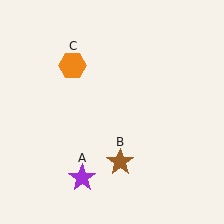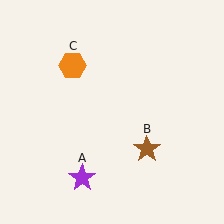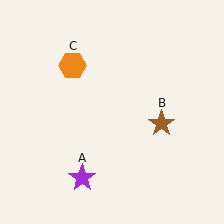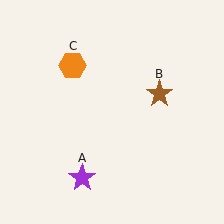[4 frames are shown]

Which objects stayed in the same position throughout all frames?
Purple star (object A) and orange hexagon (object C) remained stationary.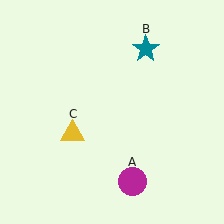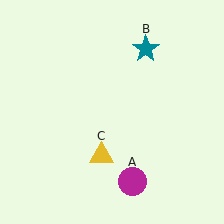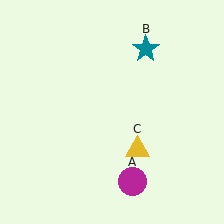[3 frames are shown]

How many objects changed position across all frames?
1 object changed position: yellow triangle (object C).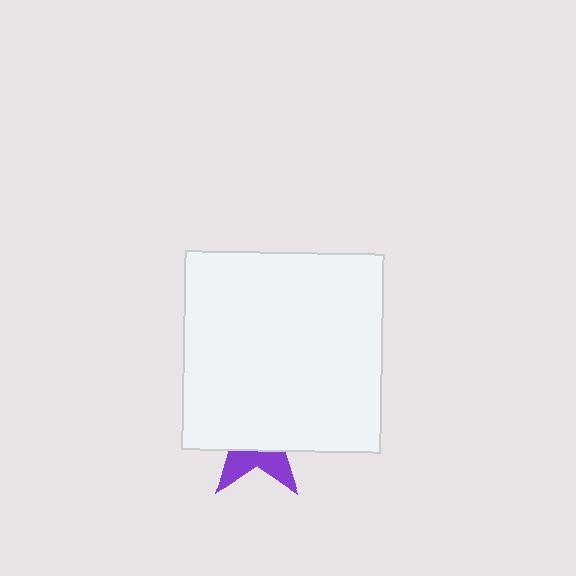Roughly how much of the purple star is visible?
A small part of it is visible (roughly 32%).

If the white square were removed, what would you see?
You would see the complete purple star.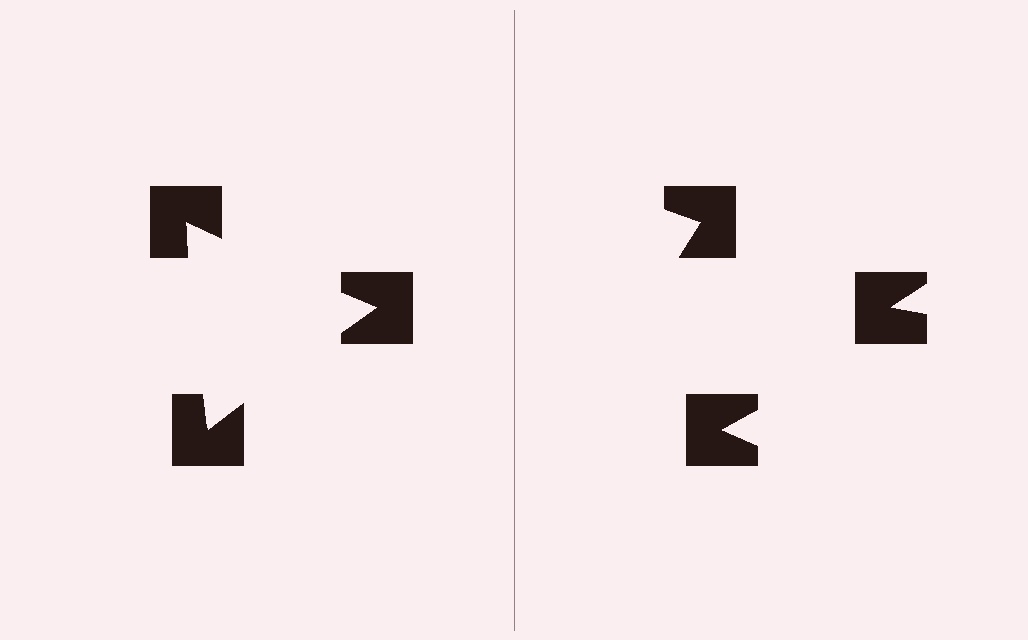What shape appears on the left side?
An illusory triangle.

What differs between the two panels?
The notched squares are positioned identically on both sides; only the wedge orientations differ. On the left they align to a triangle; on the right they are misaligned.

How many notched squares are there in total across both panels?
6 — 3 on each side.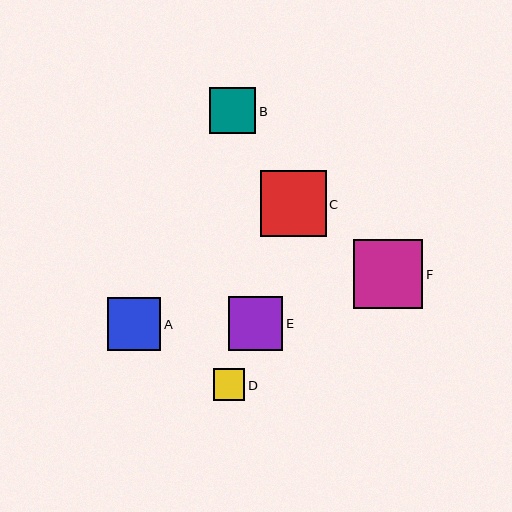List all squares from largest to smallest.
From largest to smallest: F, C, E, A, B, D.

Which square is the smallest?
Square D is the smallest with a size of approximately 32 pixels.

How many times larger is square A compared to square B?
Square A is approximately 1.2 times the size of square B.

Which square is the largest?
Square F is the largest with a size of approximately 70 pixels.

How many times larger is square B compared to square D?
Square B is approximately 1.5 times the size of square D.